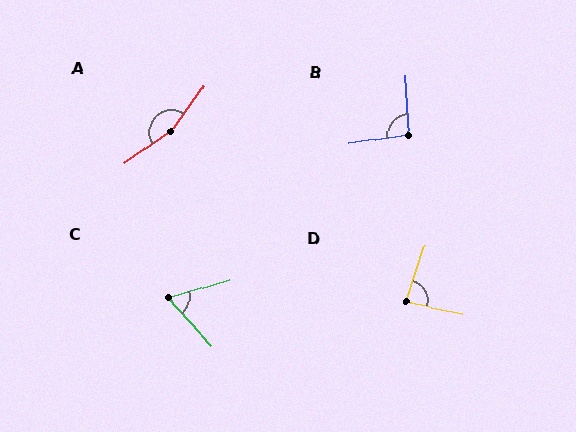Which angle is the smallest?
C, at approximately 64 degrees.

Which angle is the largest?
A, at approximately 162 degrees.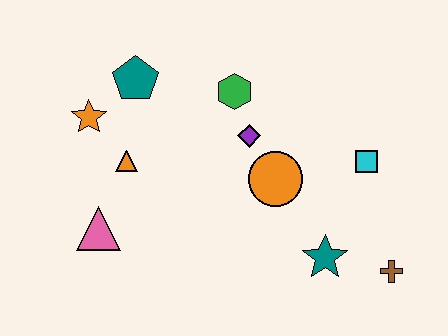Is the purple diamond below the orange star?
Yes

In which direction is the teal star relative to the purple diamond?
The teal star is below the purple diamond.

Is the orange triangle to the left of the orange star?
No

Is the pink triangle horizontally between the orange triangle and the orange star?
Yes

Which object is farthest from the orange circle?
The orange star is farthest from the orange circle.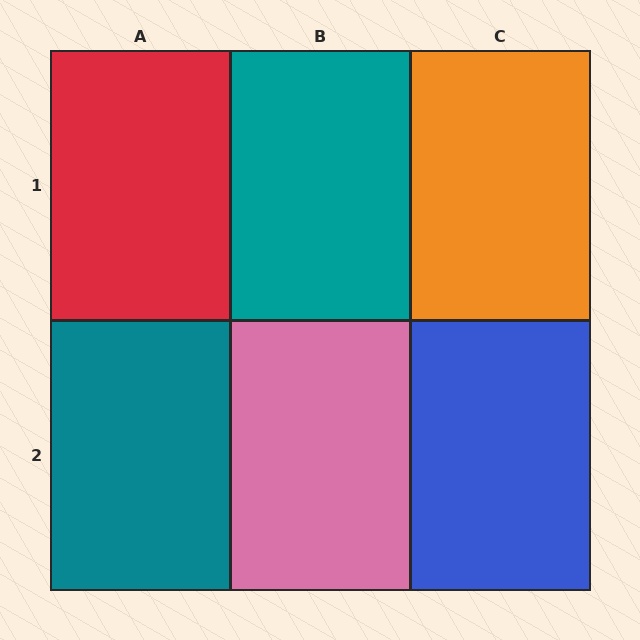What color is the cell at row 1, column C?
Orange.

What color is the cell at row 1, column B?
Teal.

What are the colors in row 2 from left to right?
Teal, pink, blue.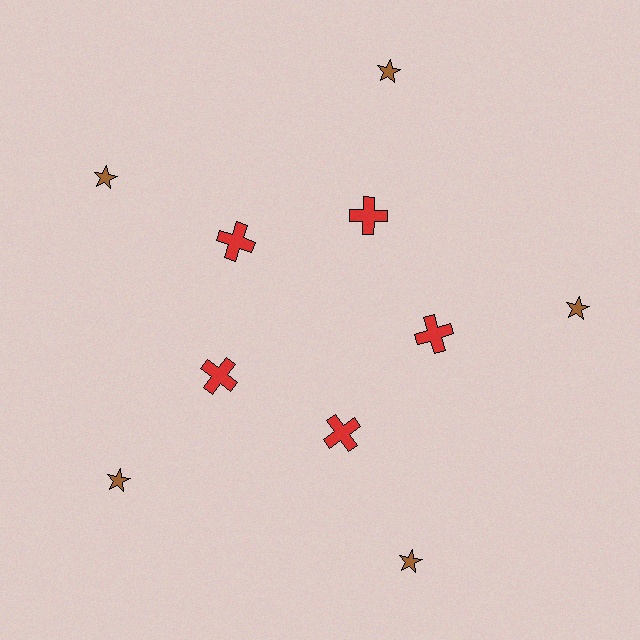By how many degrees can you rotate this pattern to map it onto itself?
The pattern maps onto itself every 72 degrees of rotation.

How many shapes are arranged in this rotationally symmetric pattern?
There are 10 shapes, arranged in 5 groups of 2.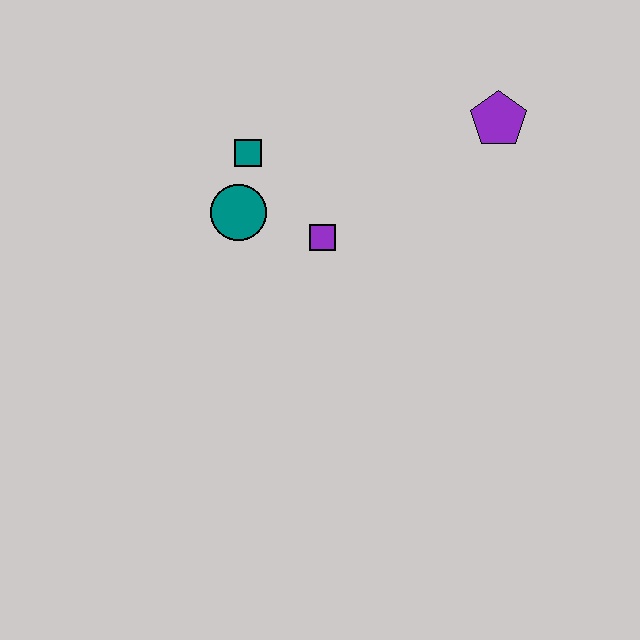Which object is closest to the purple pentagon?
The purple square is closest to the purple pentagon.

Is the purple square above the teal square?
No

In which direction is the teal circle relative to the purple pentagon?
The teal circle is to the left of the purple pentagon.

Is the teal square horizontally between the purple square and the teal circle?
Yes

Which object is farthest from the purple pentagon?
The teal circle is farthest from the purple pentagon.